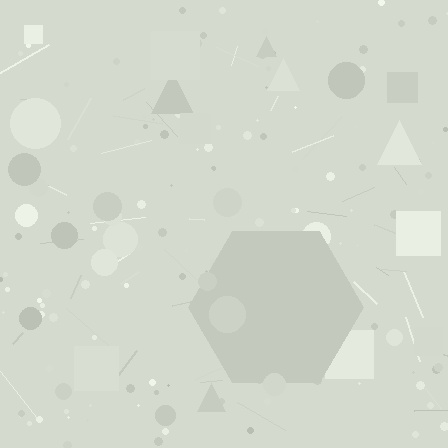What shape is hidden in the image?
A hexagon is hidden in the image.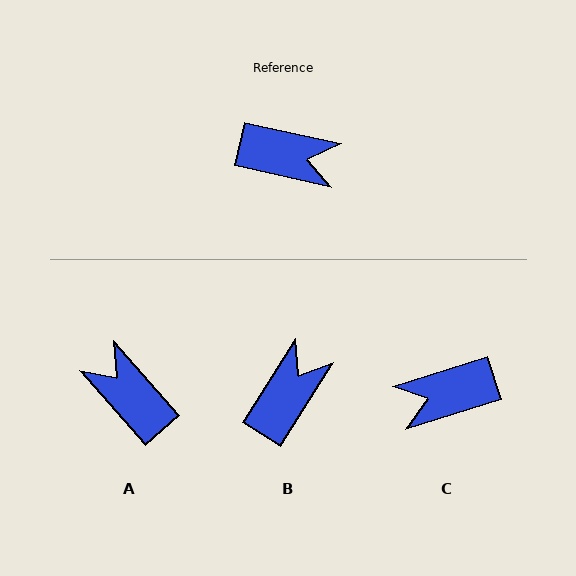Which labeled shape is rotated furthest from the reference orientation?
C, about 150 degrees away.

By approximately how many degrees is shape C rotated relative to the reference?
Approximately 150 degrees clockwise.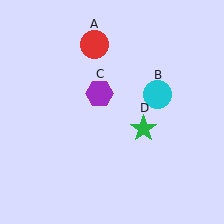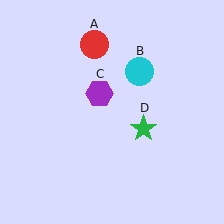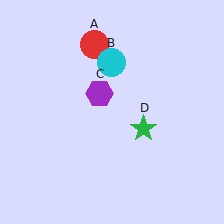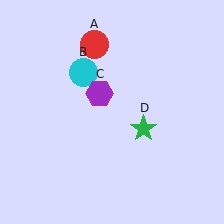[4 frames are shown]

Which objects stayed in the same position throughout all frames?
Red circle (object A) and purple hexagon (object C) and green star (object D) remained stationary.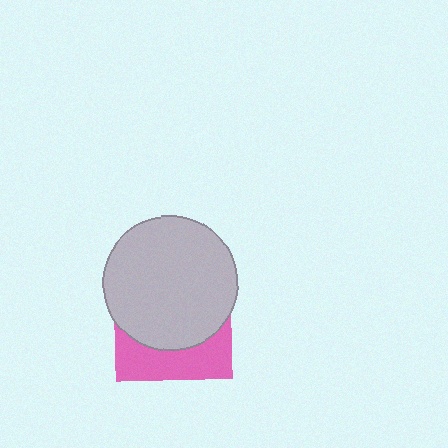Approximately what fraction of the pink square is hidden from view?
Roughly 66% of the pink square is hidden behind the light gray circle.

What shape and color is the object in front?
The object in front is a light gray circle.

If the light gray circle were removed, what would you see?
You would see the complete pink square.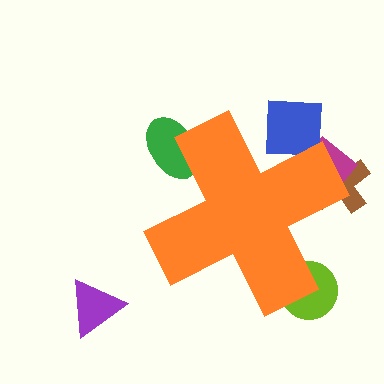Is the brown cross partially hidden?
Yes, the brown cross is partially hidden behind the orange cross.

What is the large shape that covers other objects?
An orange cross.